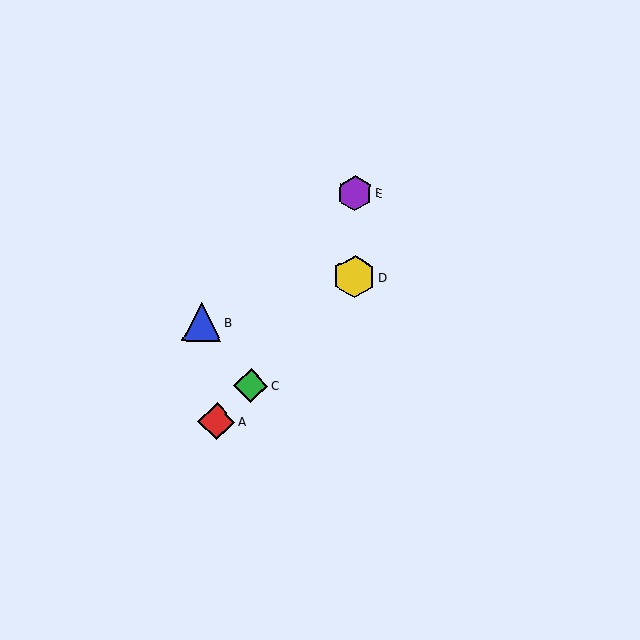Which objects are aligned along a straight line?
Objects A, C, D are aligned along a straight line.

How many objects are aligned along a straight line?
3 objects (A, C, D) are aligned along a straight line.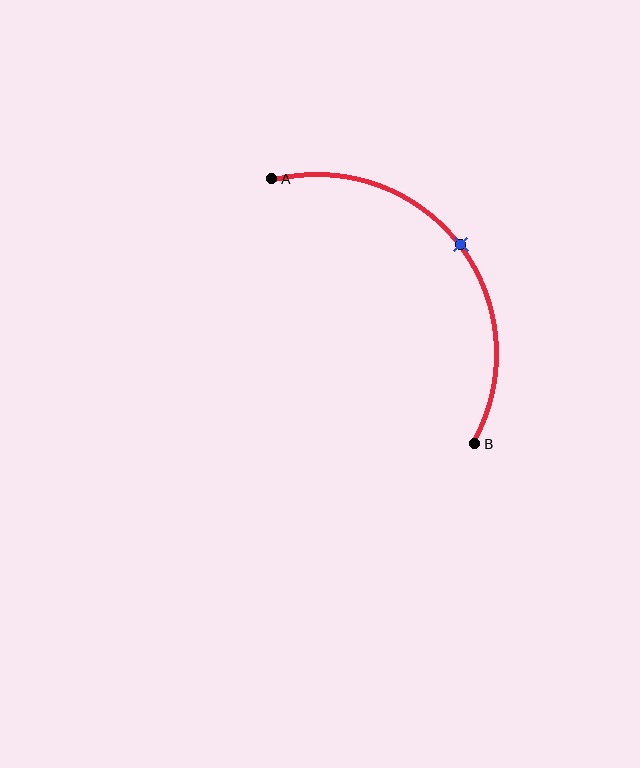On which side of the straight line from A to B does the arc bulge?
The arc bulges above and to the right of the straight line connecting A and B.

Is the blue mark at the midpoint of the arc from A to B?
Yes. The blue mark lies on the arc at equal arc-length from both A and B — it is the arc midpoint.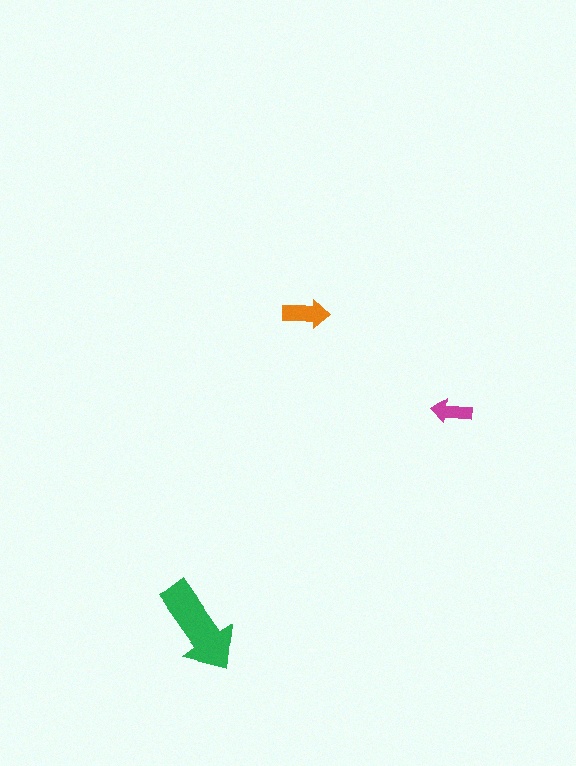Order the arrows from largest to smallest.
the green one, the orange one, the magenta one.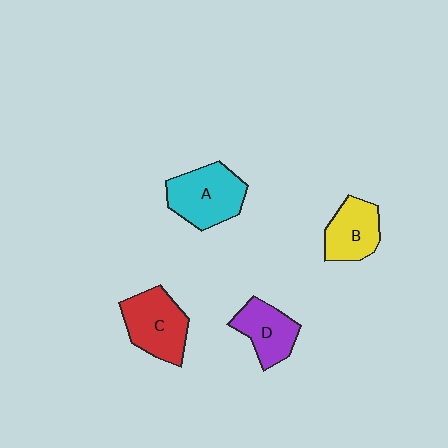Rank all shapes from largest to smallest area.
From largest to smallest: A (cyan), C (red), B (yellow), D (purple).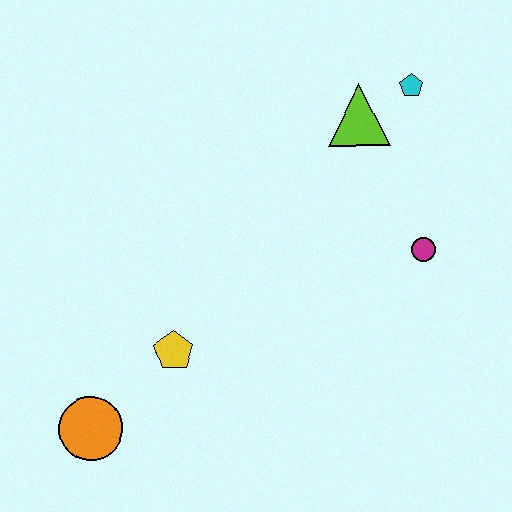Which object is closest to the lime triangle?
The cyan pentagon is closest to the lime triangle.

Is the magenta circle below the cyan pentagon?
Yes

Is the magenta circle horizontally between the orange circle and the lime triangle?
No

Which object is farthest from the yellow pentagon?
The cyan pentagon is farthest from the yellow pentagon.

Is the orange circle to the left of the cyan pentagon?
Yes